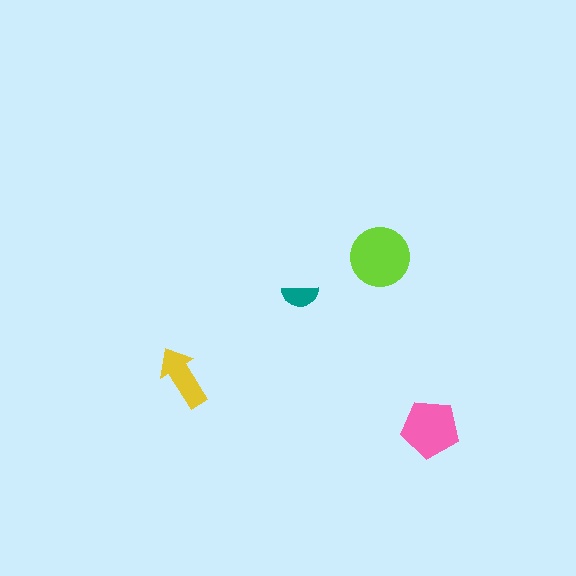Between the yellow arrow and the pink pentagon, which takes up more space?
The pink pentagon.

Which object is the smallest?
The teal semicircle.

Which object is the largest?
The lime circle.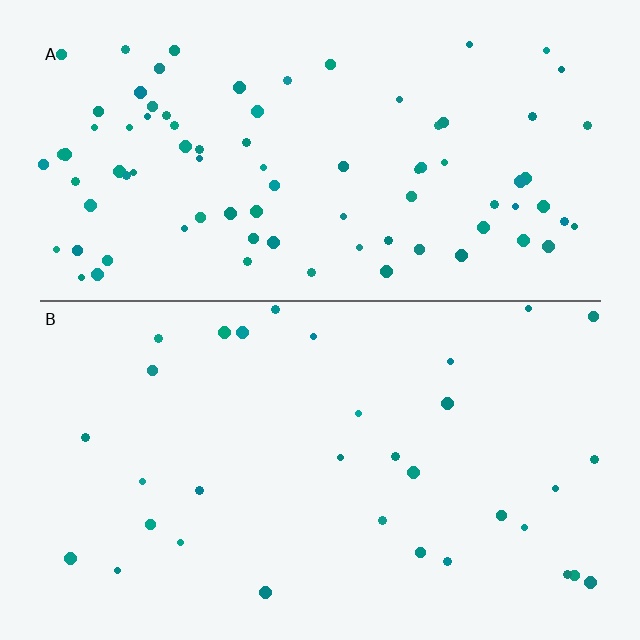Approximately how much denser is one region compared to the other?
Approximately 2.6× — region A over region B.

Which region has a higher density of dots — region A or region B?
A (the top).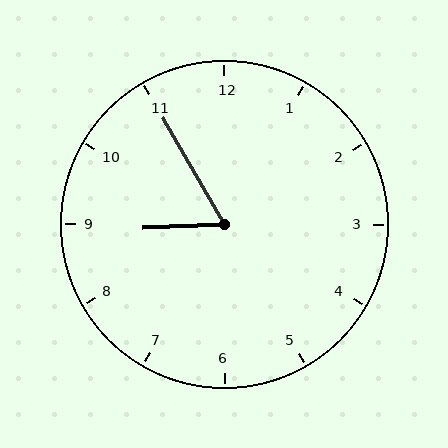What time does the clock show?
8:55.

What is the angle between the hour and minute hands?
Approximately 62 degrees.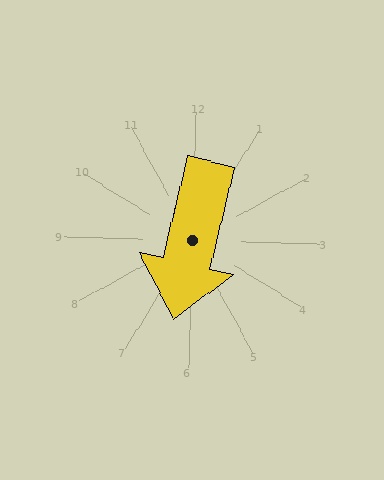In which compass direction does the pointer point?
South.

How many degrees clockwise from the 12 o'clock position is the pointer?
Approximately 192 degrees.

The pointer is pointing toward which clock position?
Roughly 6 o'clock.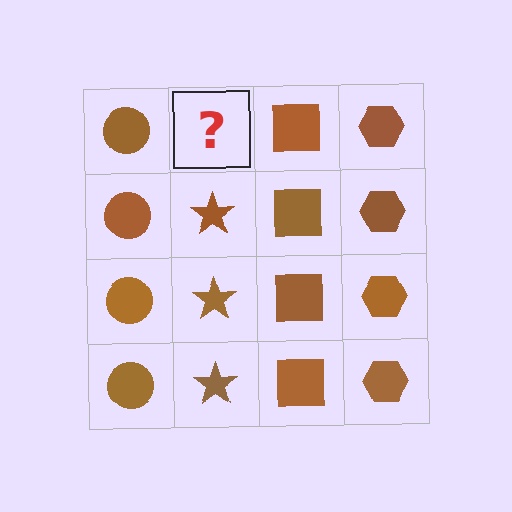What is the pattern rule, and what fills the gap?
The rule is that each column has a consistent shape. The gap should be filled with a brown star.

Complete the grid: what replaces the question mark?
The question mark should be replaced with a brown star.